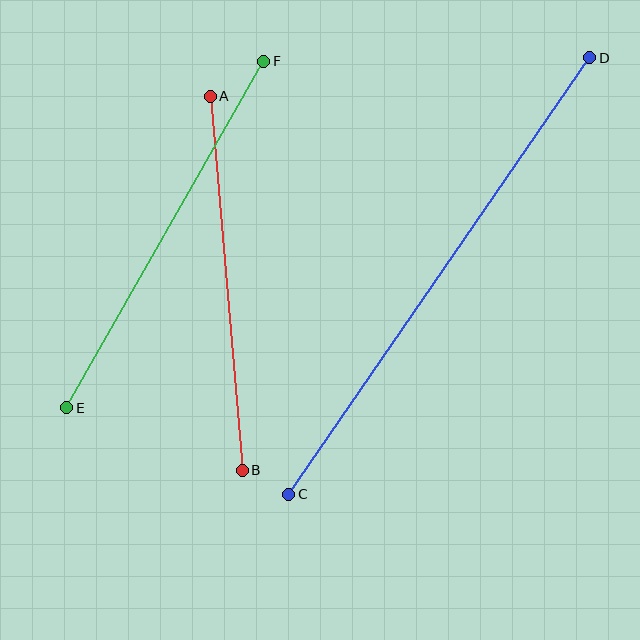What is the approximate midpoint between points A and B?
The midpoint is at approximately (226, 283) pixels.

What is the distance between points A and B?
The distance is approximately 376 pixels.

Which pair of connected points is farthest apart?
Points C and D are farthest apart.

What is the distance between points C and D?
The distance is approximately 530 pixels.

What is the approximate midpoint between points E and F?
The midpoint is at approximately (165, 235) pixels.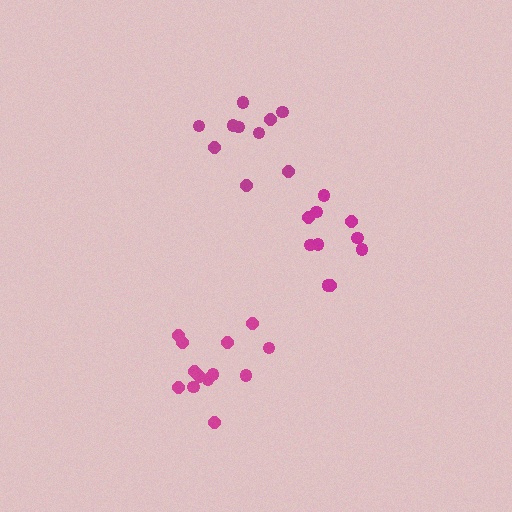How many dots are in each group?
Group 1: 10 dots, Group 2: 13 dots, Group 3: 10 dots (33 total).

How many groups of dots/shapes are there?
There are 3 groups.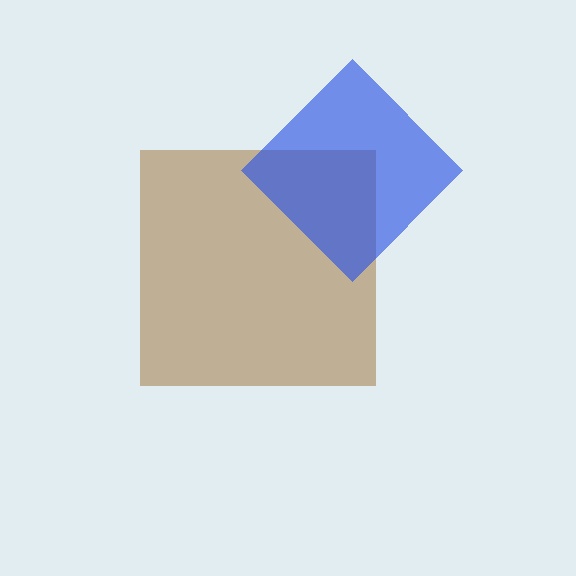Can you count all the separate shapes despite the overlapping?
Yes, there are 2 separate shapes.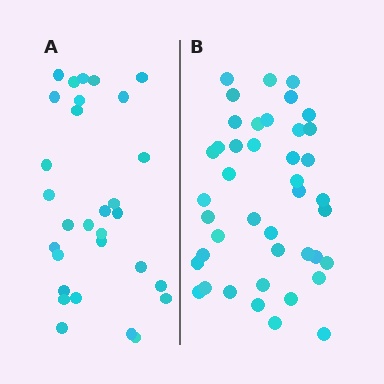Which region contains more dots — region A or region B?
Region B (the right region) has more dots.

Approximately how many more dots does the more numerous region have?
Region B has roughly 12 or so more dots than region A.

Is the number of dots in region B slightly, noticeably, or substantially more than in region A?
Region B has noticeably more, but not dramatically so. The ratio is roughly 1.4 to 1.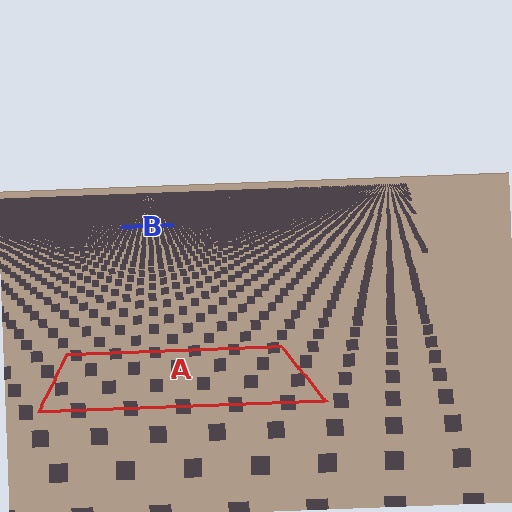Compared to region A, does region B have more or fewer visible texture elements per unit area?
Region B has more texture elements per unit area — they are packed more densely because it is farther away.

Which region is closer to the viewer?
Region A is closer. The texture elements there are larger and more spread out.